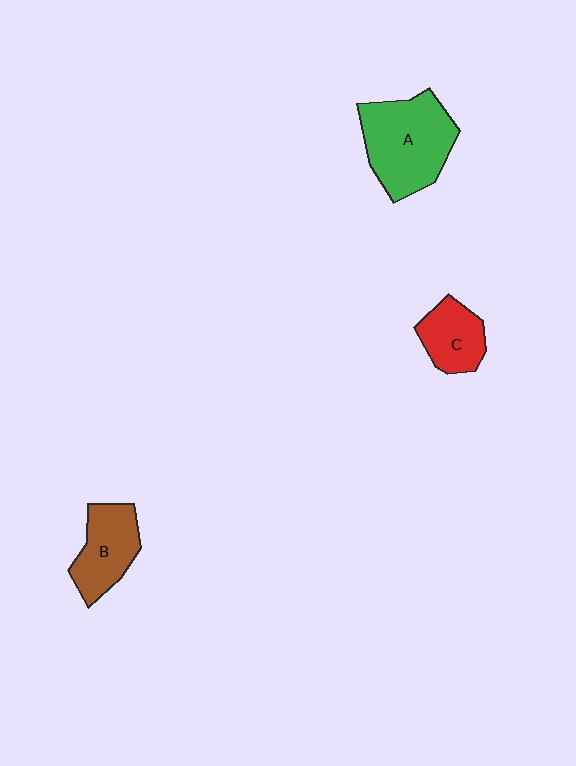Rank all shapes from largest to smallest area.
From largest to smallest: A (green), B (brown), C (red).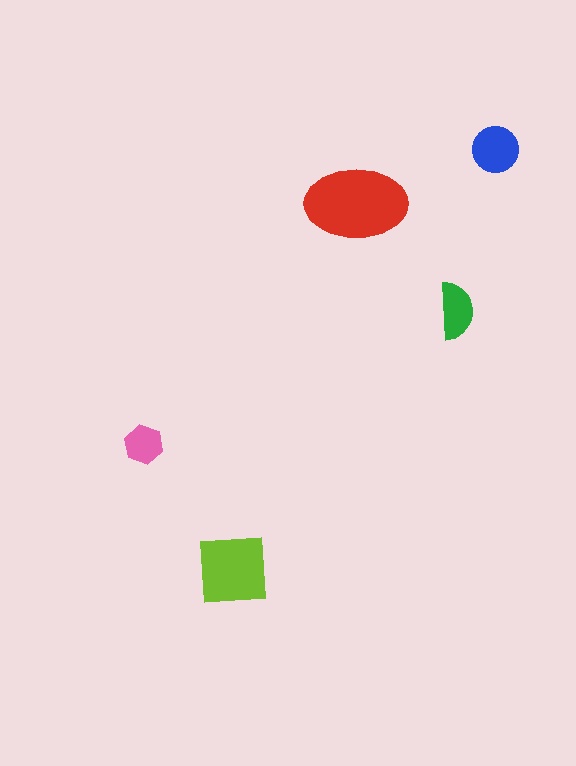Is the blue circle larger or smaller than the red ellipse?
Smaller.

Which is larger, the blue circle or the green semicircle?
The blue circle.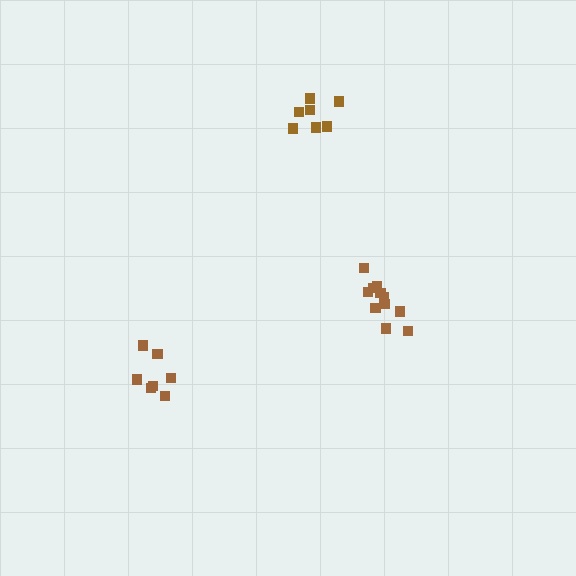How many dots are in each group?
Group 1: 11 dots, Group 2: 7 dots, Group 3: 8 dots (26 total).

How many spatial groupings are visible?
There are 3 spatial groupings.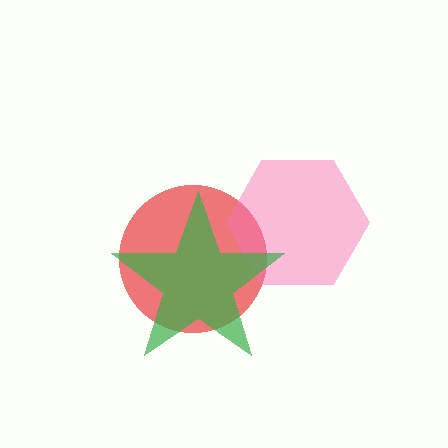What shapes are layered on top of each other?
The layered shapes are: a red circle, a pink hexagon, a green star.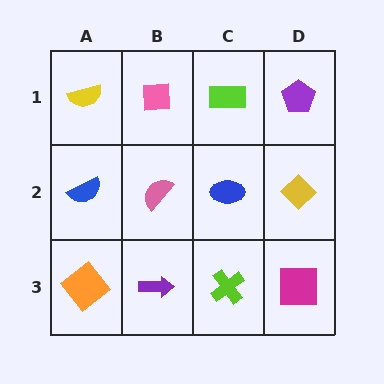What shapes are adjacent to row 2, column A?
A yellow semicircle (row 1, column A), an orange diamond (row 3, column A), a pink semicircle (row 2, column B).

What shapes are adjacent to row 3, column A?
A blue semicircle (row 2, column A), a purple arrow (row 3, column B).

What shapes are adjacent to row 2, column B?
A pink square (row 1, column B), a purple arrow (row 3, column B), a blue semicircle (row 2, column A), a blue ellipse (row 2, column C).